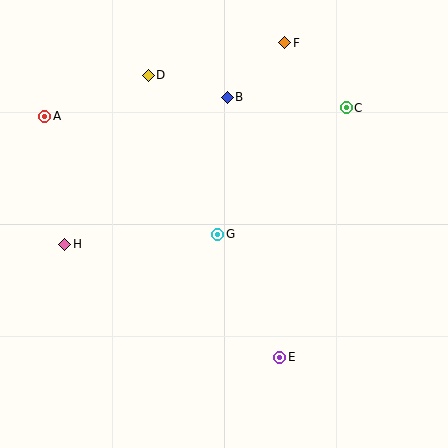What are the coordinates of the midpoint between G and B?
The midpoint between G and B is at (222, 166).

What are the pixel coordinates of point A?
Point A is at (45, 116).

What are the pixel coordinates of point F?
Point F is at (285, 43).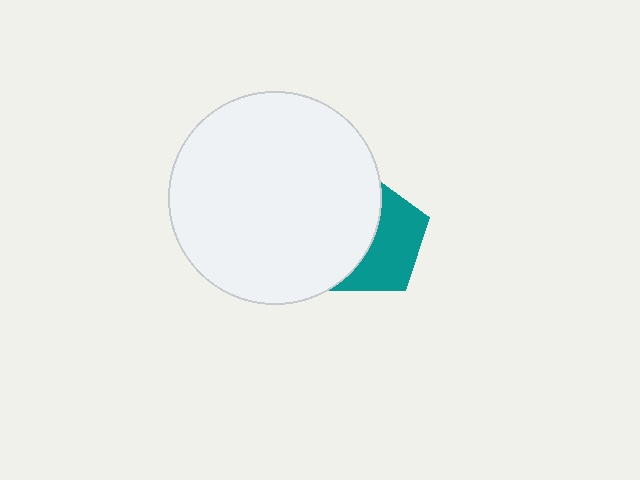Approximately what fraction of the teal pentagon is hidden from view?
Roughly 52% of the teal pentagon is hidden behind the white circle.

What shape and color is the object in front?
The object in front is a white circle.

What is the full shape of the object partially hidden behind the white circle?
The partially hidden object is a teal pentagon.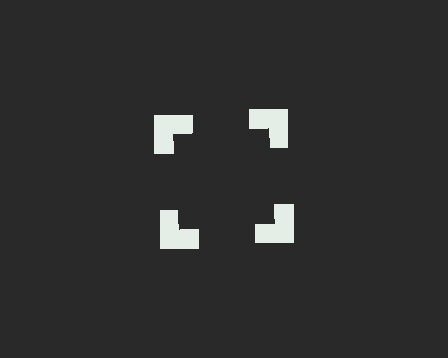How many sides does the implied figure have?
4 sides.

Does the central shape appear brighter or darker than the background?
It typically appears slightly darker than the background, even though no actual brightness change is drawn.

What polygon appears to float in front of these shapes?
An illusory square — its edges are inferred from the aligned wedge cuts in the notched squares, not physically drawn.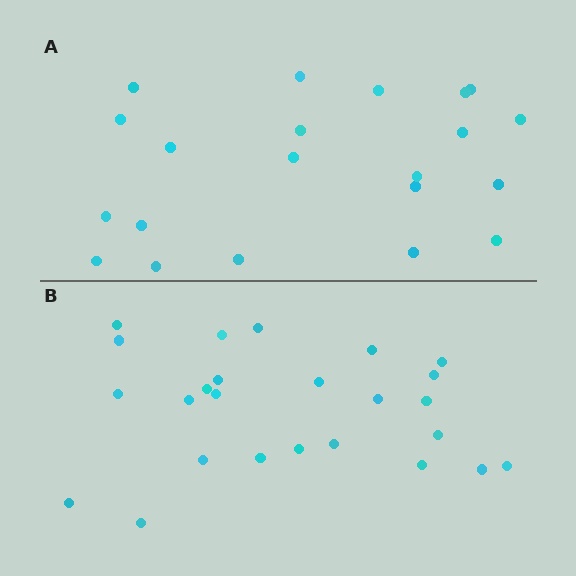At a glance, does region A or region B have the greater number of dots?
Region B (the bottom region) has more dots.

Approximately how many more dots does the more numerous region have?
Region B has about 4 more dots than region A.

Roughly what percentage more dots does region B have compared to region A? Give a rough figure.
About 20% more.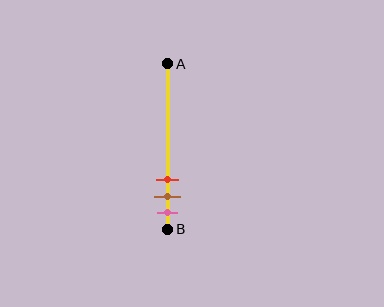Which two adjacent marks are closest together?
The brown and pink marks are the closest adjacent pair.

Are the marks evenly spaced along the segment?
Yes, the marks are approximately evenly spaced.